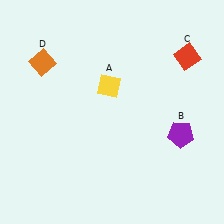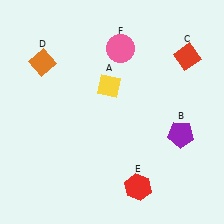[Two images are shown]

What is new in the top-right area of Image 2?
A pink circle (F) was added in the top-right area of Image 2.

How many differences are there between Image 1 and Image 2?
There are 2 differences between the two images.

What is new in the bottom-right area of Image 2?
A red hexagon (E) was added in the bottom-right area of Image 2.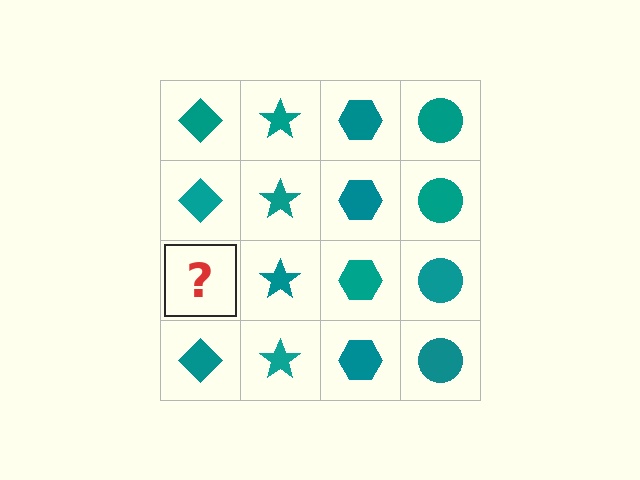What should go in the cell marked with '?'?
The missing cell should contain a teal diamond.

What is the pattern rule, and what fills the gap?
The rule is that each column has a consistent shape. The gap should be filled with a teal diamond.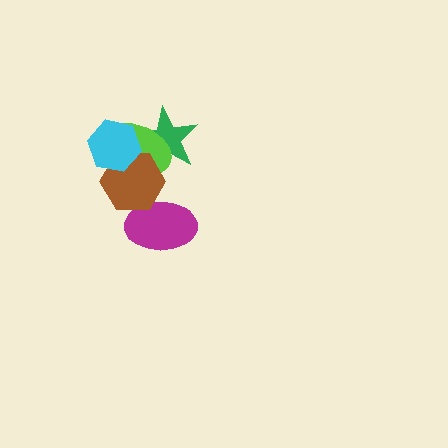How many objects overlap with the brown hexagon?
4 objects overlap with the brown hexagon.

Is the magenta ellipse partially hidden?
Yes, it is partially covered by another shape.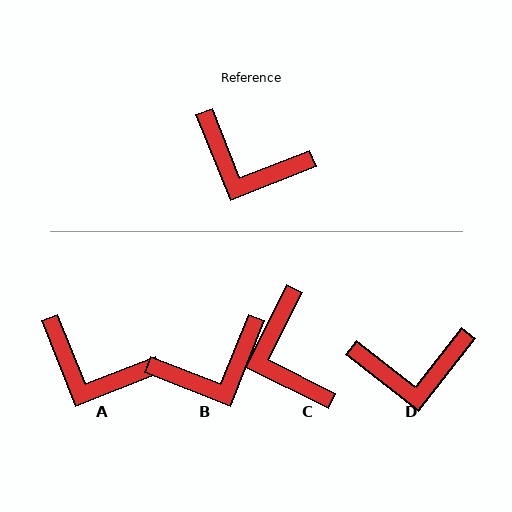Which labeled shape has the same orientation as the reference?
A.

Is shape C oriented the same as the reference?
No, it is off by about 48 degrees.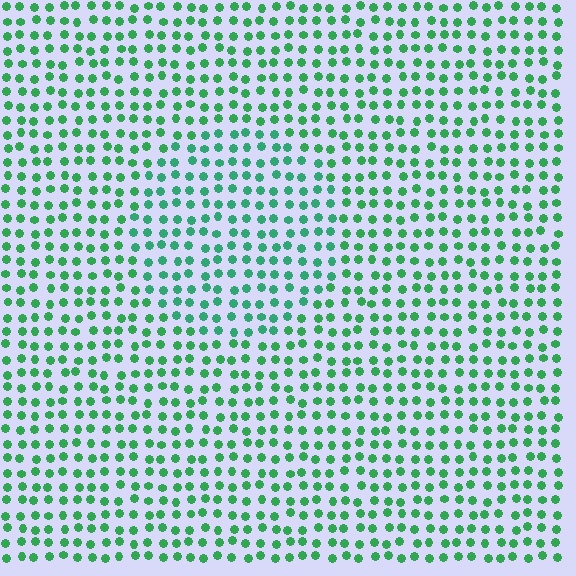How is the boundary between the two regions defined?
The boundary is defined purely by a slight shift in hue (about 18 degrees). Spacing, size, and orientation are identical on both sides.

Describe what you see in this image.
The image is filled with small green elements in a uniform arrangement. A circle-shaped region is visible where the elements are tinted to a slightly different hue, forming a subtle color boundary.